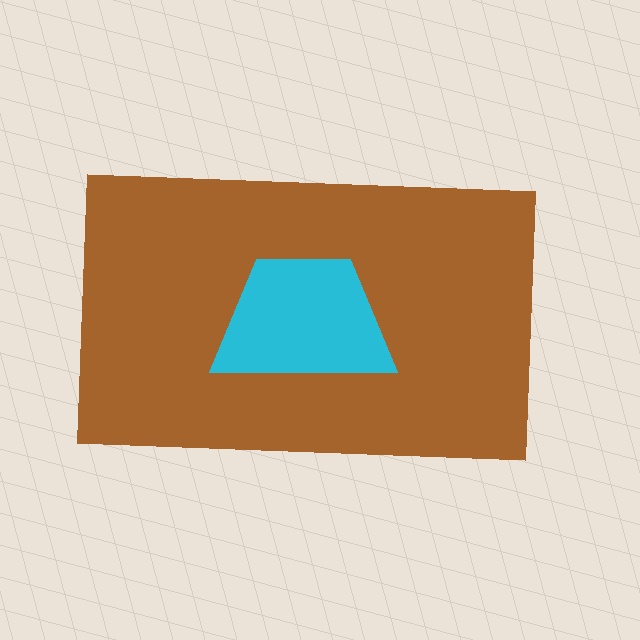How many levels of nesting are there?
2.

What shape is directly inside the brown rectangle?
The cyan trapezoid.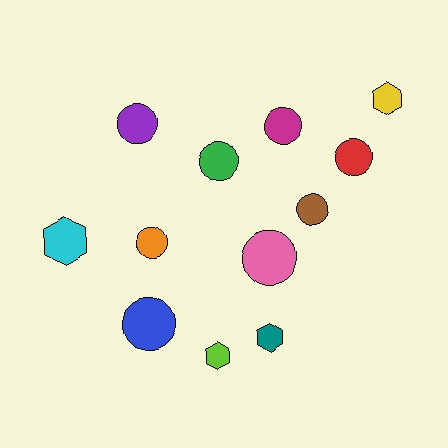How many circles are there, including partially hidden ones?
There are 8 circles.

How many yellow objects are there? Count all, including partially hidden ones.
There is 1 yellow object.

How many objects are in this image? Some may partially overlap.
There are 12 objects.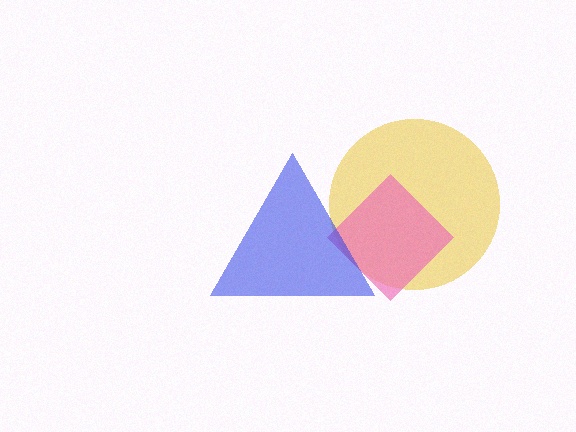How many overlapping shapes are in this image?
There are 3 overlapping shapes in the image.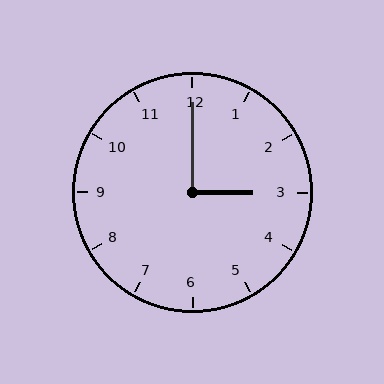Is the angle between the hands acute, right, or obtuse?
It is right.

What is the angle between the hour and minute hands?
Approximately 90 degrees.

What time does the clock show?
3:00.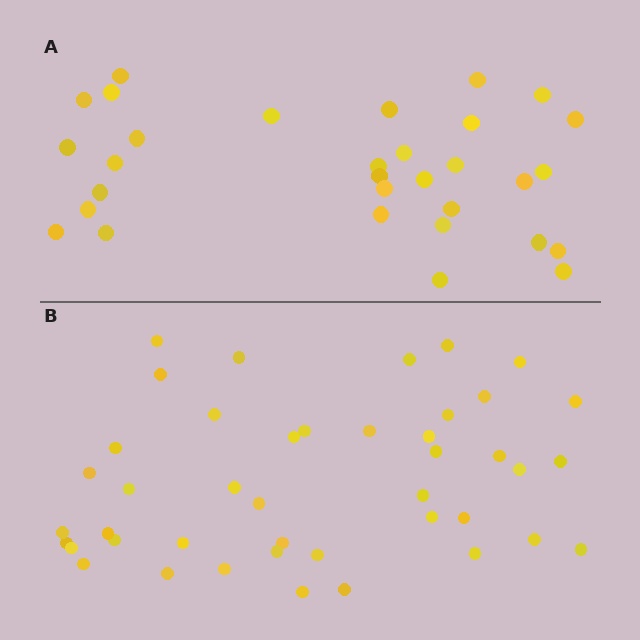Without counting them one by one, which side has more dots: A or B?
Region B (the bottom region) has more dots.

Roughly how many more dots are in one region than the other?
Region B has roughly 12 or so more dots than region A.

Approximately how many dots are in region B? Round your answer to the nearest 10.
About 40 dots. (The exact count is 43, which rounds to 40.)